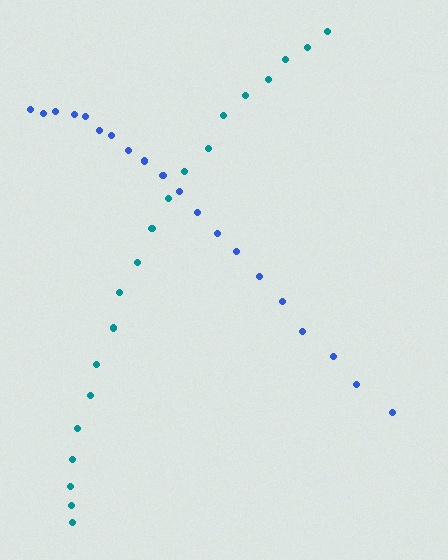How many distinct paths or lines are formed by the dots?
There are 2 distinct paths.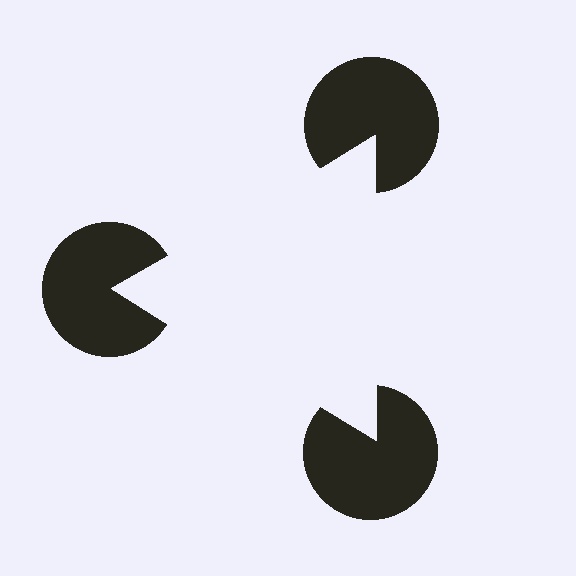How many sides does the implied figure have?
3 sides.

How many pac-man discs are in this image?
There are 3 — one at each vertex of the illusory triangle.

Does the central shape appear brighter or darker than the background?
It typically appears slightly brighter than the background, even though no actual brightness change is drawn.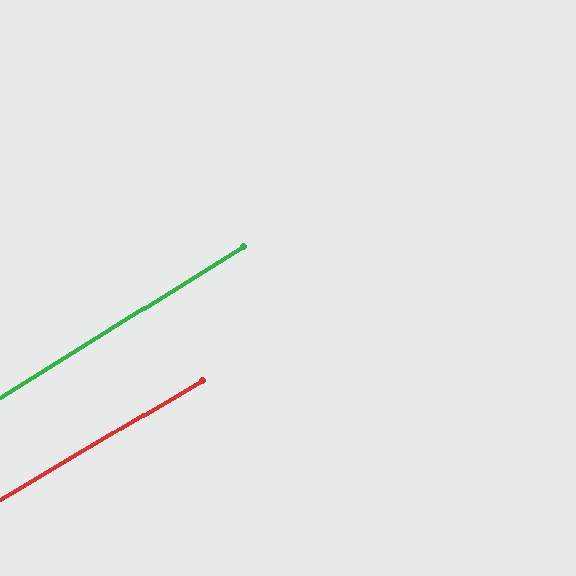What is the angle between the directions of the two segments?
Approximately 1 degree.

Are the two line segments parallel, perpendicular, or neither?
Parallel — their directions differ by only 1.2°.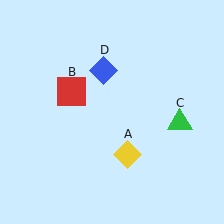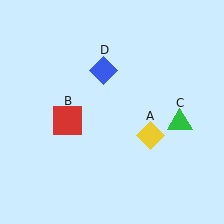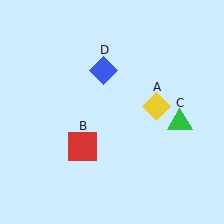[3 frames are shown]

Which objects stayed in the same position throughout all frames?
Green triangle (object C) and blue diamond (object D) remained stationary.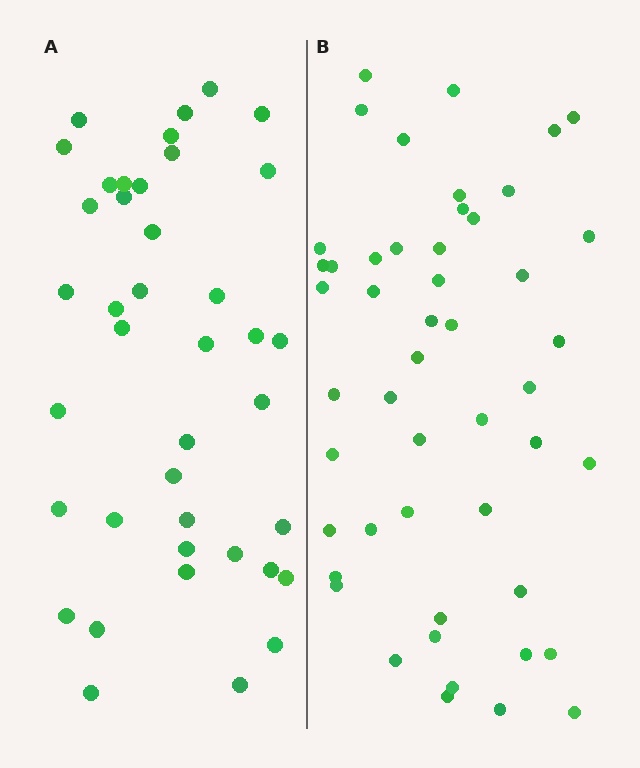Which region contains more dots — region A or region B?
Region B (the right region) has more dots.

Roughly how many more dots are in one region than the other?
Region B has roughly 8 or so more dots than region A.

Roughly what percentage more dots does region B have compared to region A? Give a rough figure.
About 20% more.